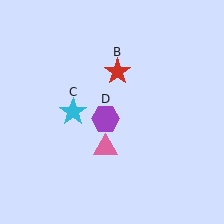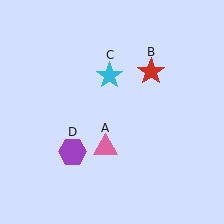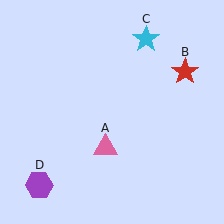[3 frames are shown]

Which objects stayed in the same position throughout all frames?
Pink triangle (object A) remained stationary.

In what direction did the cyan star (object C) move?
The cyan star (object C) moved up and to the right.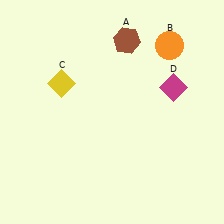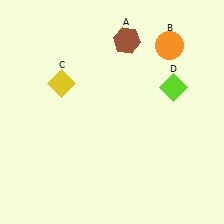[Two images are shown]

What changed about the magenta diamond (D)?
In Image 1, D is magenta. In Image 2, it changed to lime.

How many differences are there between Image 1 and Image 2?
There is 1 difference between the two images.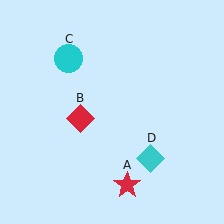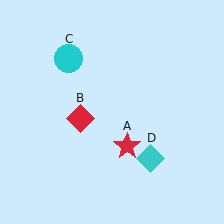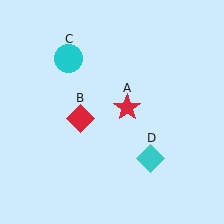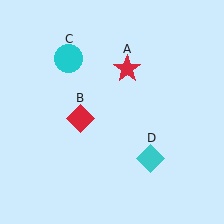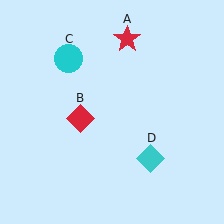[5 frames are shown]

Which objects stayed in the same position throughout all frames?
Red diamond (object B) and cyan circle (object C) and cyan diamond (object D) remained stationary.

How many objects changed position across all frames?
1 object changed position: red star (object A).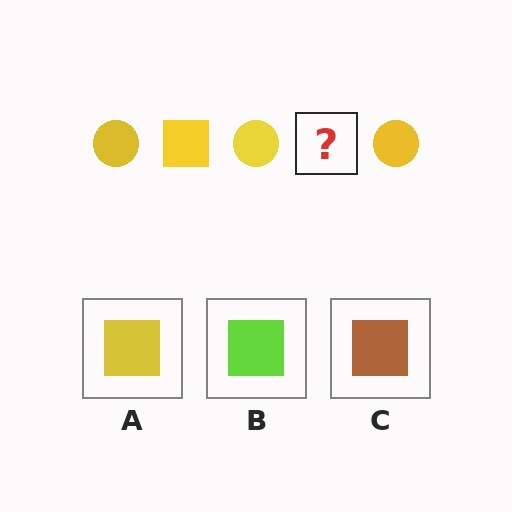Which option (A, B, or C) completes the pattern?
A.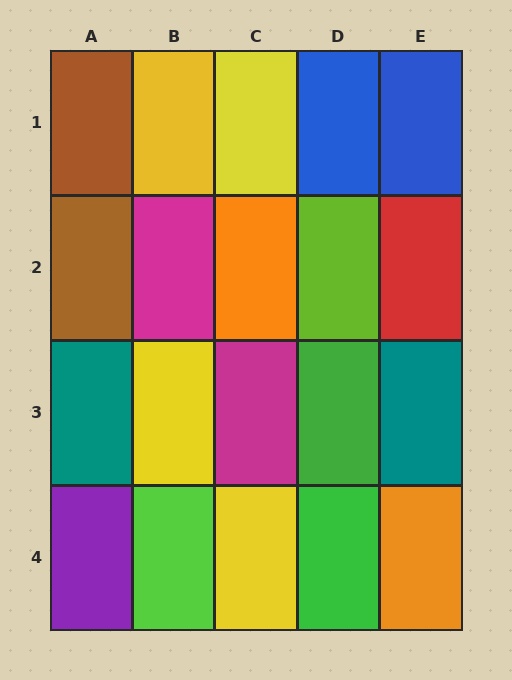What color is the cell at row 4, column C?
Yellow.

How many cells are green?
2 cells are green.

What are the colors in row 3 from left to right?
Teal, yellow, magenta, green, teal.